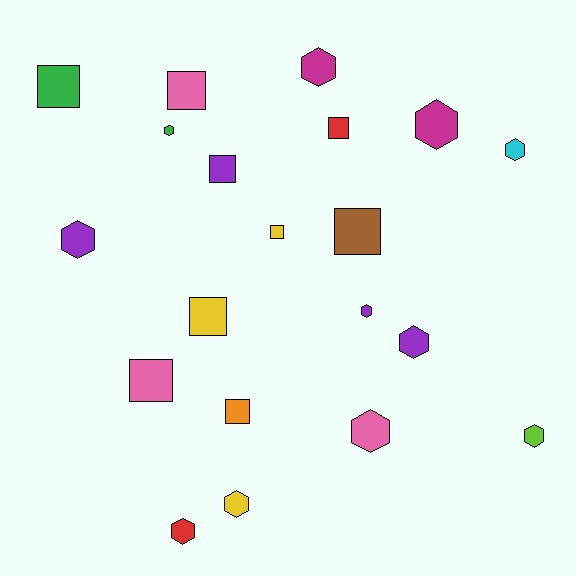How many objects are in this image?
There are 20 objects.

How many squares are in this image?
There are 9 squares.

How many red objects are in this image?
There are 2 red objects.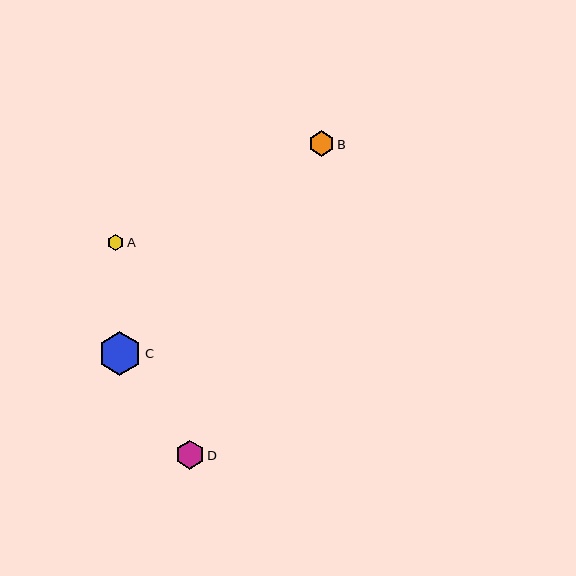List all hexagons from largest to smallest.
From largest to smallest: C, D, B, A.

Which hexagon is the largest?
Hexagon C is the largest with a size of approximately 44 pixels.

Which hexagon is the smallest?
Hexagon A is the smallest with a size of approximately 17 pixels.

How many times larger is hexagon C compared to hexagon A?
Hexagon C is approximately 2.6 times the size of hexagon A.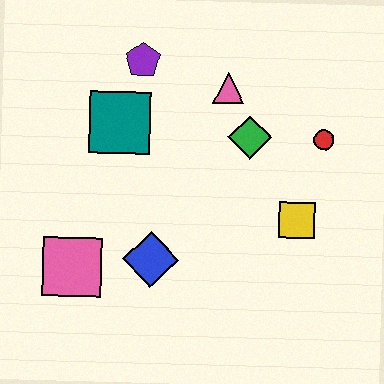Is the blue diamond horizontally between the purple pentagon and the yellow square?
Yes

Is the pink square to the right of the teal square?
No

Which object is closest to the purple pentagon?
The teal square is closest to the purple pentagon.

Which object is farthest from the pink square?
The red circle is farthest from the pink square.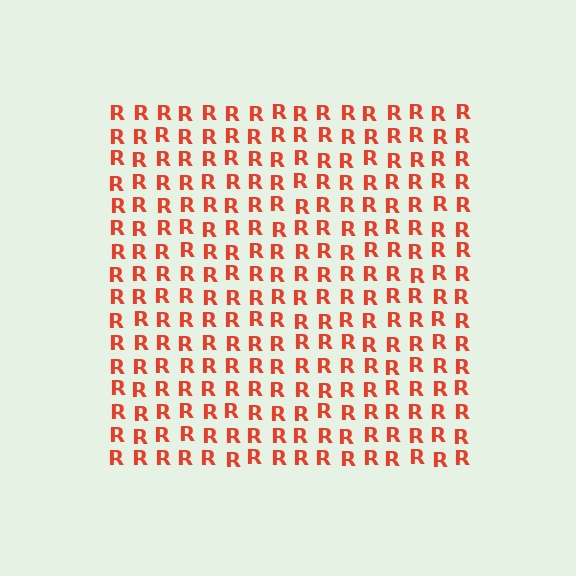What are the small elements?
The small elements are letter R's.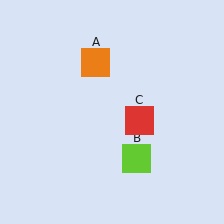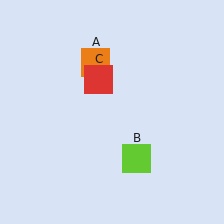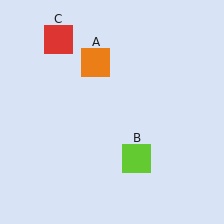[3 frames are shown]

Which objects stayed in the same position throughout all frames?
Orange square (object A) and lime square (object B) remained stationary.